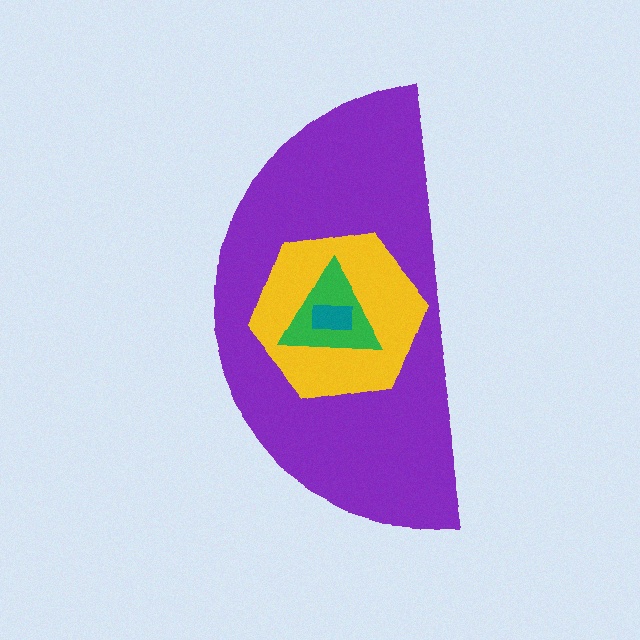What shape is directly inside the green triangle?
The teal rectangle.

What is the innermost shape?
The teal rectangle.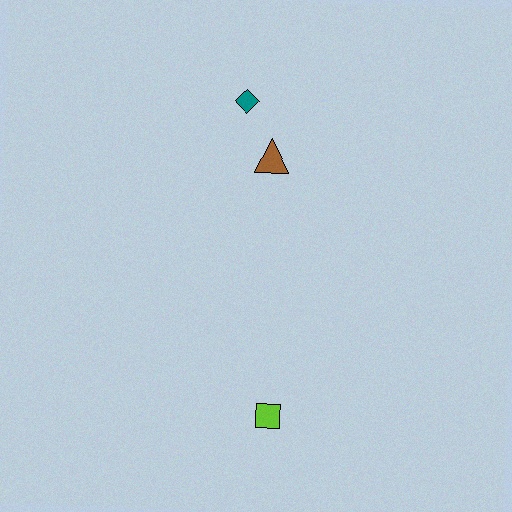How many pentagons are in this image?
There are no pentagons.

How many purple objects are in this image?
There are no purple objects.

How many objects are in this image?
There are 3 objects.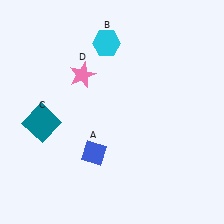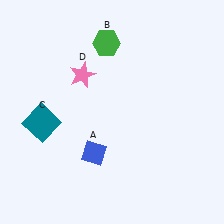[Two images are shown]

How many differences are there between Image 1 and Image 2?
There is 1 difference between the two images.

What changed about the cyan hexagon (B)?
In Image 1, B is cyan. In Image 2, it changed to green.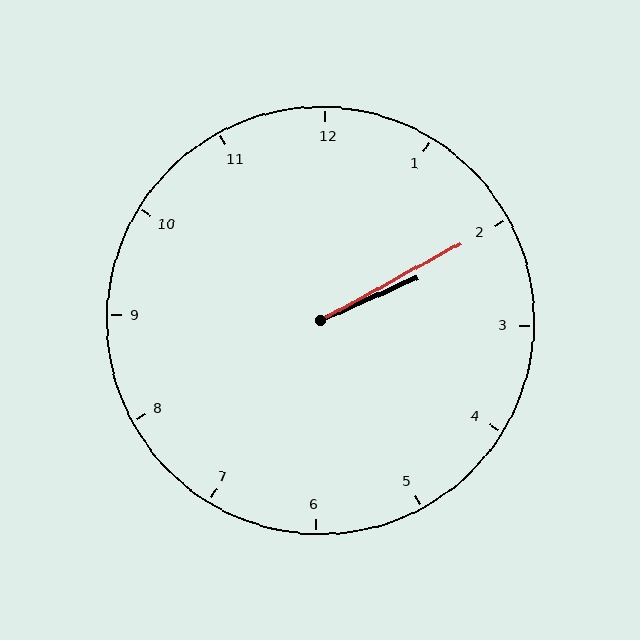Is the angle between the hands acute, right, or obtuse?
It is acute.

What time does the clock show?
2:10.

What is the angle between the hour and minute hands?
Approximately 5 degrees.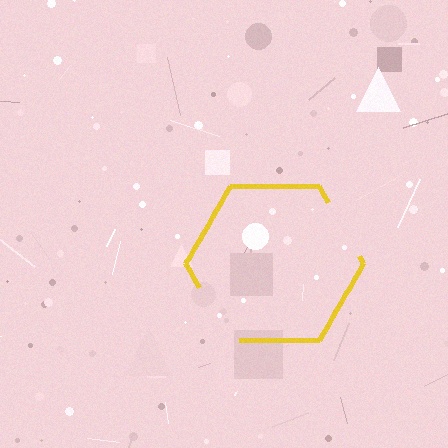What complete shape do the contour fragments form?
The contour fragments form a hexagon.